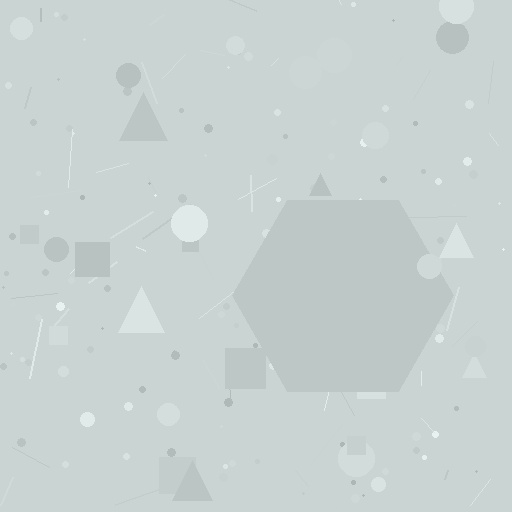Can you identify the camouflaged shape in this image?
The camouflaged shape is a hexagon.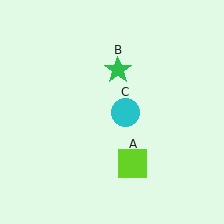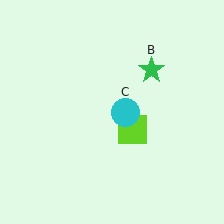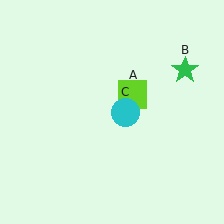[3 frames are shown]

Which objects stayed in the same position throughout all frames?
Cyan circle (object C) remained stationary.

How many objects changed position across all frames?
2 objects changed position: lime square (object A), green star (object B).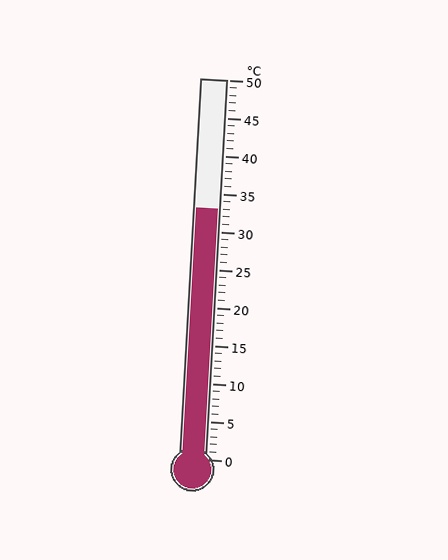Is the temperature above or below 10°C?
The temperature is above 10°C.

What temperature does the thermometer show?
The thermometer shows approximately 33°C.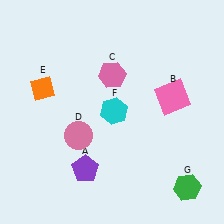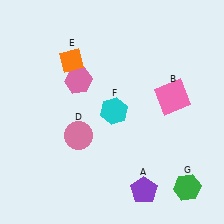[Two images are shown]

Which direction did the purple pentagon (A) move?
The purple pentagon (A) moved right.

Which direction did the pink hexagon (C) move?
The pink hexagon (C) moved left.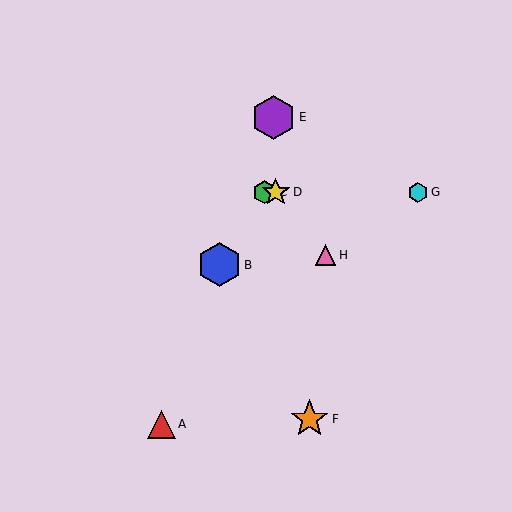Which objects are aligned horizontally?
Objects C, D, G are aligned horizontally.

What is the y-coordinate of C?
Object C is at y≈192.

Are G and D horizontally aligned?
Yes, both are at y≈192.